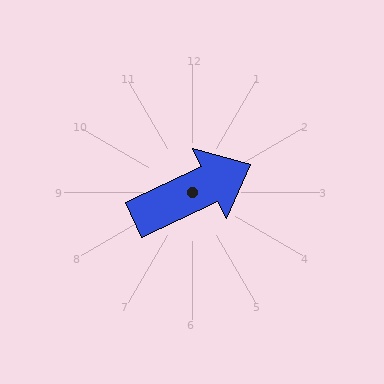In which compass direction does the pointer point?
Northeast.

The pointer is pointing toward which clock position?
Roughly 2 o'clock.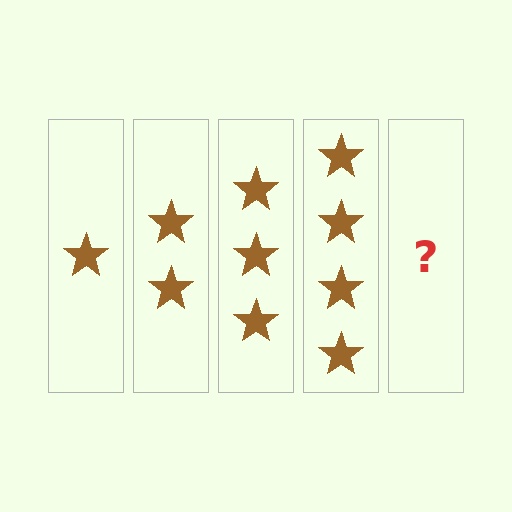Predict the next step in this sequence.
The next step is 5 stars.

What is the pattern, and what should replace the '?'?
The pattern is that each step adds one more star. The '?' should be 5 stars.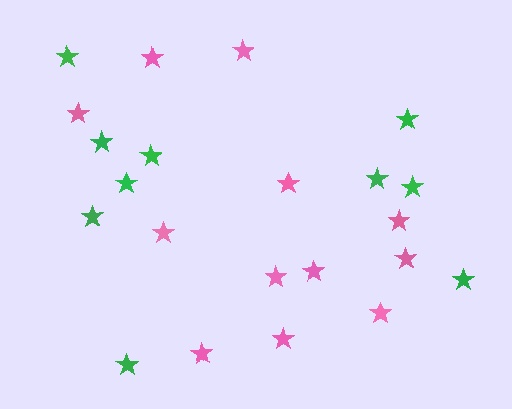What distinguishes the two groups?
There are 2 groups: one group of pink stars (12) and one group of green stars (10).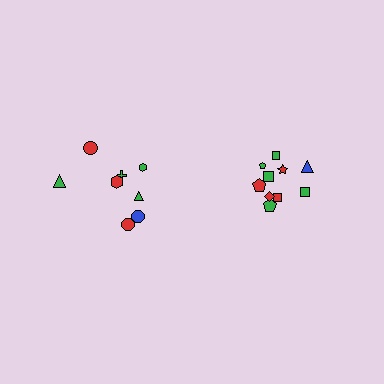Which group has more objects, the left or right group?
The right group.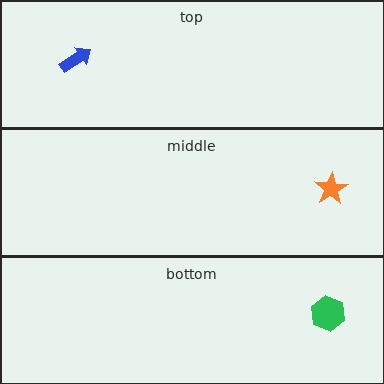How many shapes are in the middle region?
1.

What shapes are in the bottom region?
The green hexagon.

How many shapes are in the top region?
1.